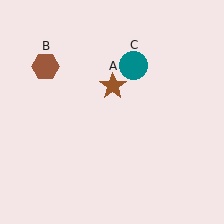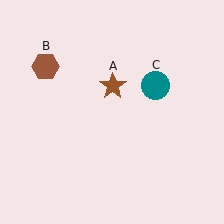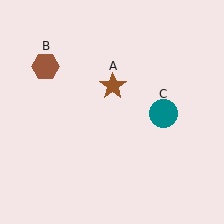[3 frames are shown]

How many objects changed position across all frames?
1 object changed position: teal circle (object C).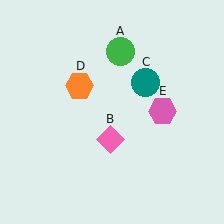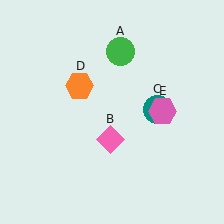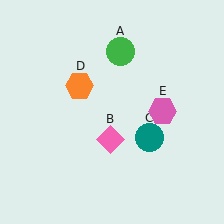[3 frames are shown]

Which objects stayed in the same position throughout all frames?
Green circle (object A) and pink diamond (object B) and orange hexagon (object D) and pink hexagon (object E) remained stationary.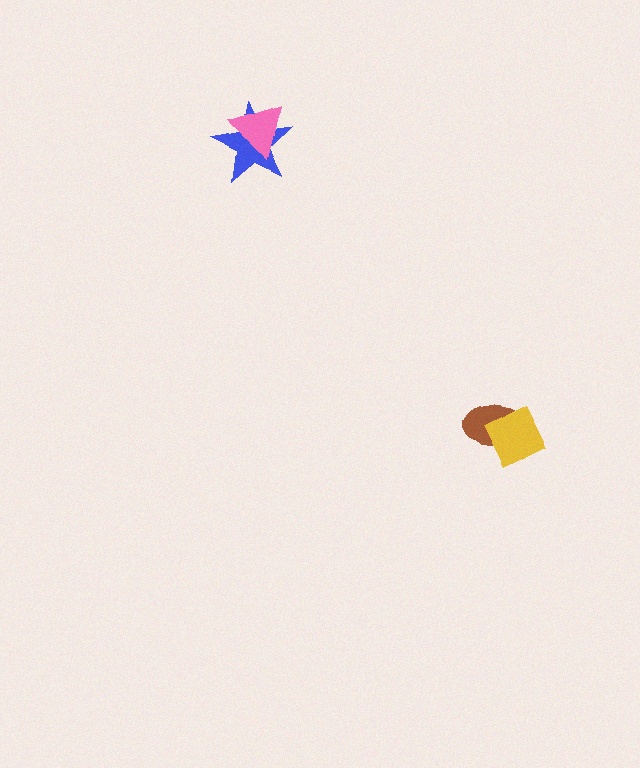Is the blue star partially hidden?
Yes, it is partially covered by another shape.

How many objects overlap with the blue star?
1 object overlaps with the blue star.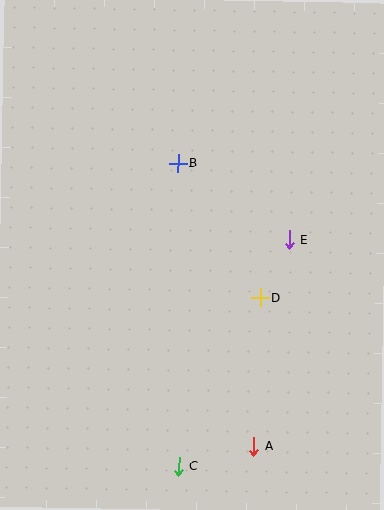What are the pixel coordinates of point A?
Point A is at (253, 446).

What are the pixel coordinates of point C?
Point C is at (179, 466).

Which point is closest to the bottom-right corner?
Point A is closest to the bottom-right corner.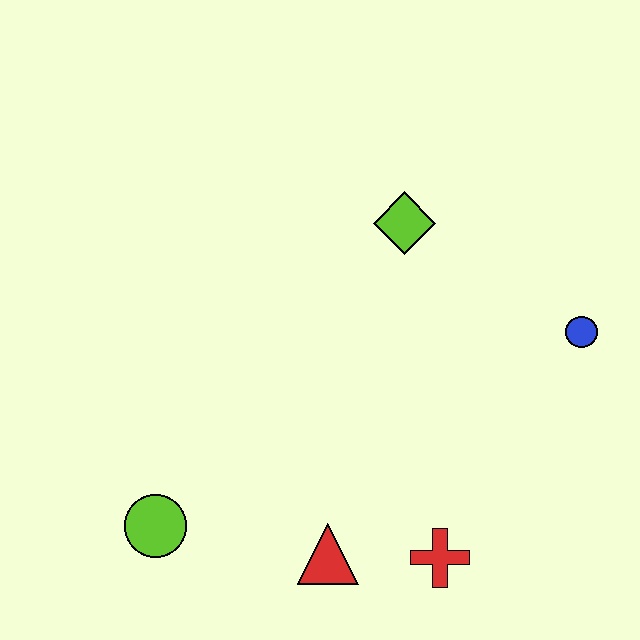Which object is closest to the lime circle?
The red triangle is closest to the lime circle.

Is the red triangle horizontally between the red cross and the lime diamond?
No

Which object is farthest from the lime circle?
The blue circle is farthest from the lime circle.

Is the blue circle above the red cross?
Yes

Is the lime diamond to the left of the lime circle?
No